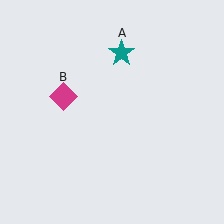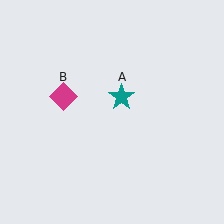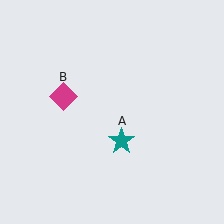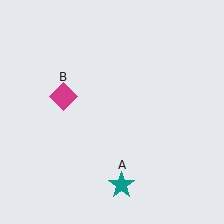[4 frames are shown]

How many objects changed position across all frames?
1 object changed position: teal star (object A).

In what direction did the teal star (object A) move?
The teal star (object A) moved down.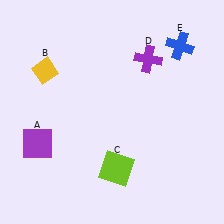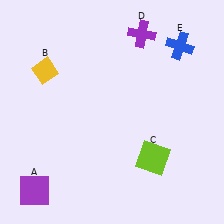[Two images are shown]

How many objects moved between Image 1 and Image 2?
3 objects moved between the two images.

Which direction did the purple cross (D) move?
The purple cross (D) moved up.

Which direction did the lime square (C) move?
The lime square (C) moved right.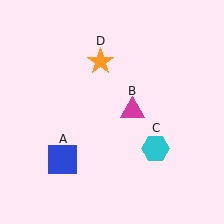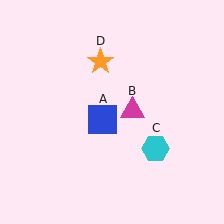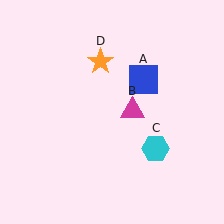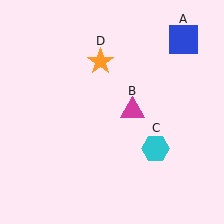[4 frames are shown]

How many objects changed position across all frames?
1 object changed position: blue square (object A).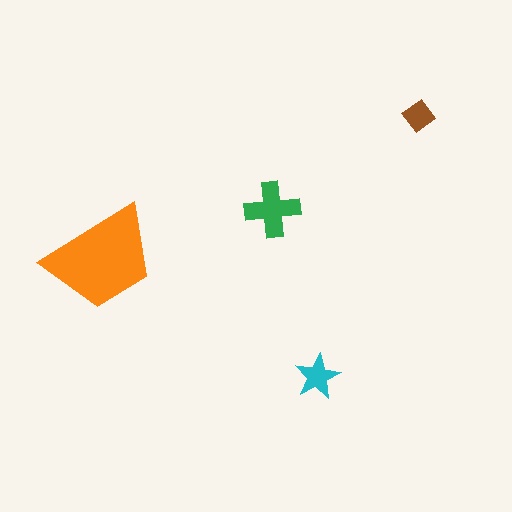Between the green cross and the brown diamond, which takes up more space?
The green cross.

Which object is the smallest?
The brown diamond.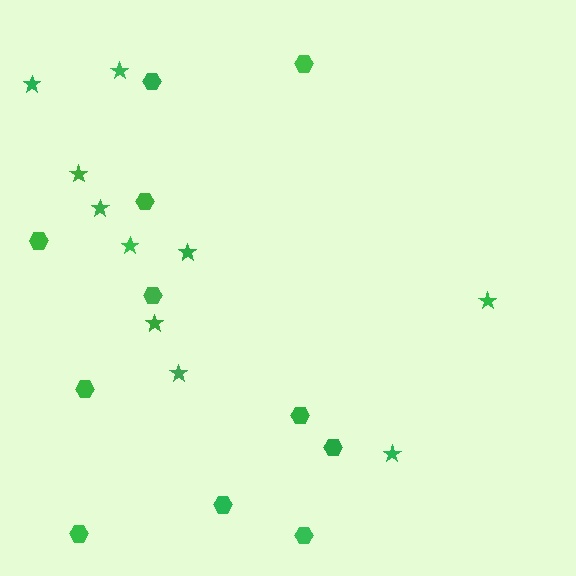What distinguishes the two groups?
There are 2 groups: one group of stars (10) and one group of hexagons (11).